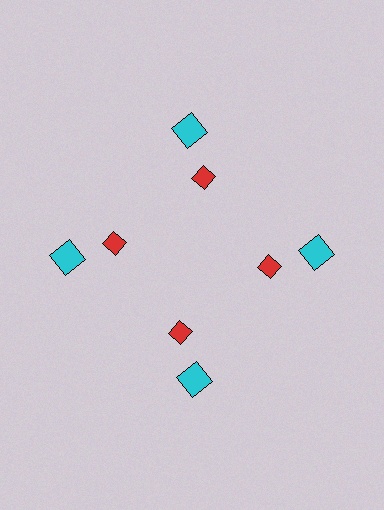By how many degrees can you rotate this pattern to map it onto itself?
The pattern maps onto itself every 90 degrees of rotation.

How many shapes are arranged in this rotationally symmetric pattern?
There are 8 shapes, arranged in 4 groups of 2.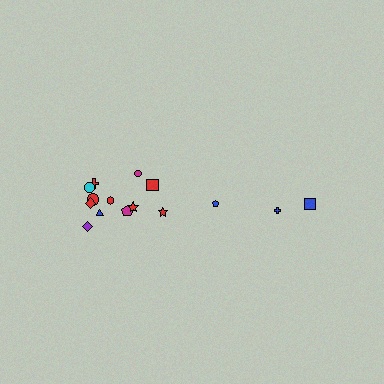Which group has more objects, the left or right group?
The left group.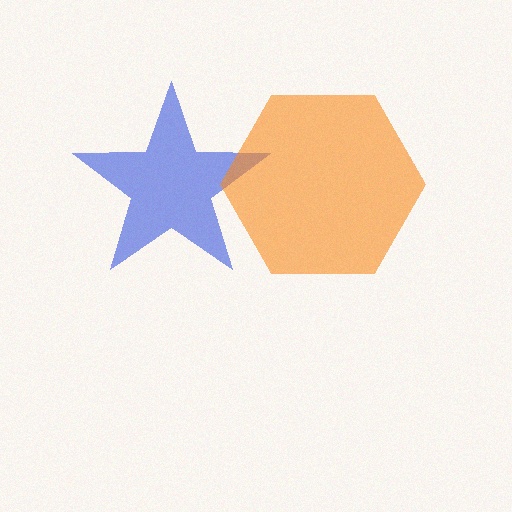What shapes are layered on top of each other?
The layered shapes are: a blue star, an orange hexagon.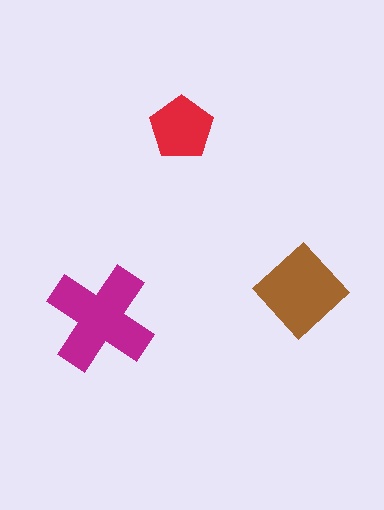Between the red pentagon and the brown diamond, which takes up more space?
The brown diamond.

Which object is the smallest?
The red pentagon.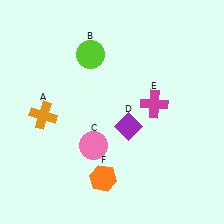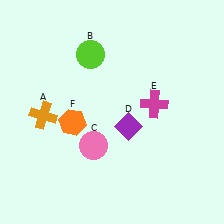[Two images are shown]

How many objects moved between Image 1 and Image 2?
1 object moved between the two images.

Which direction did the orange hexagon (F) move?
The orange hexagon (F) moved up.